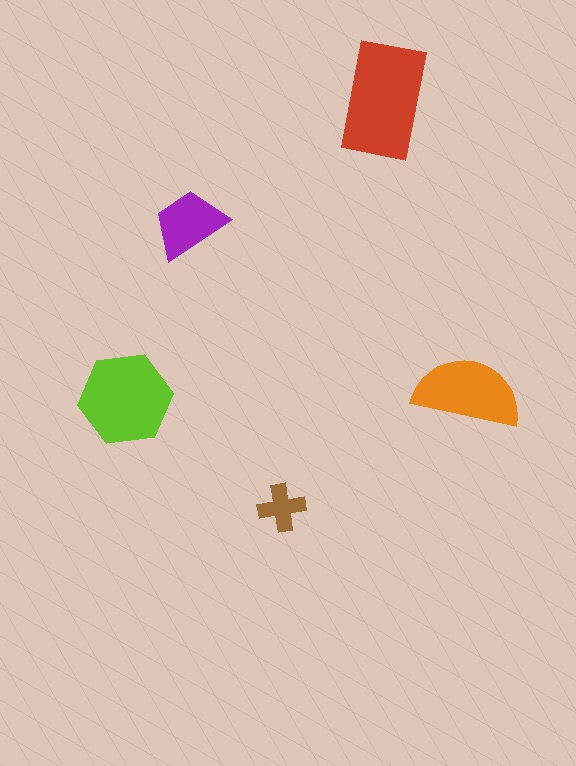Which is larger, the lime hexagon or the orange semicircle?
The lime hexagon.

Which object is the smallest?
The brown cross.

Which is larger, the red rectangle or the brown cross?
The red rectangle.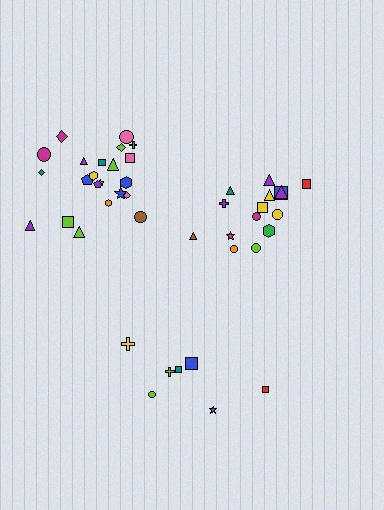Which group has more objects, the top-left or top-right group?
The top-left group.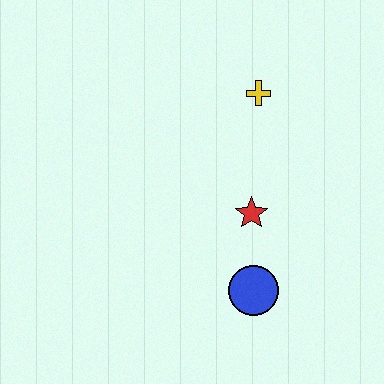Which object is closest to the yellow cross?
The red star is closest to the yellow cross.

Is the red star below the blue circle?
No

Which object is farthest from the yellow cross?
The blue circle is farthest from the yellow cross.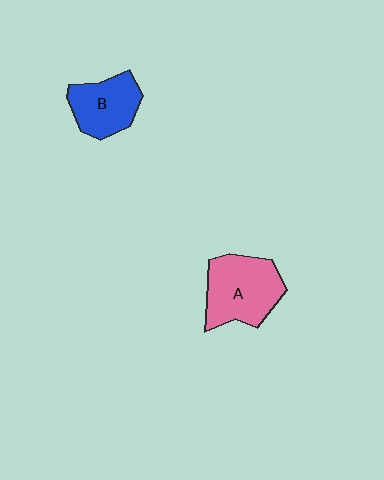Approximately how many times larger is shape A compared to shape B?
Approximately 1.3 times.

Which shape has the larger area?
Shape A (pink).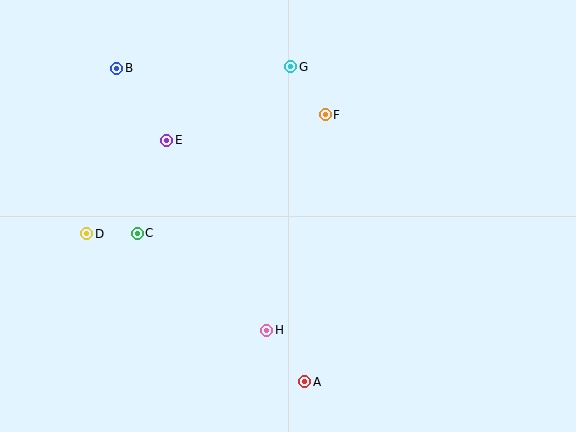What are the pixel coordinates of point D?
Point D is at (87, 234).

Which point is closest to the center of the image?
Point F at (325, 115) is closest to the center.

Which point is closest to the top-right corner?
Point F is closest to the top-right corner.